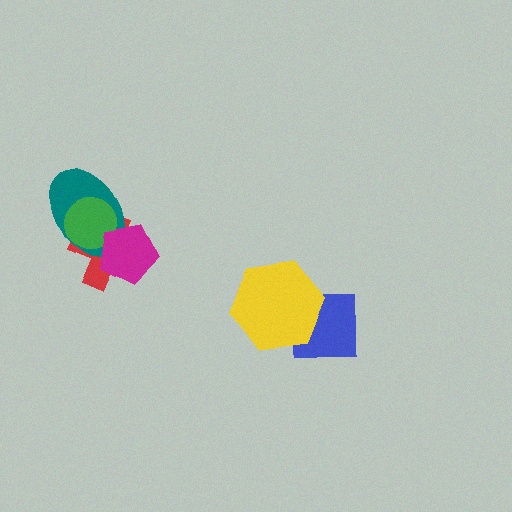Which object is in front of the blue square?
The yellow hexagon is in front of the blue square.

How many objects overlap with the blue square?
1 object overlaps with the blue square.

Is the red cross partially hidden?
Yes, it is partially covered by another shape.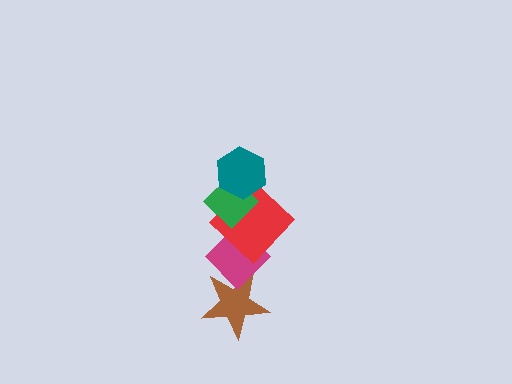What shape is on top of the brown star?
The magenta diamond is on top of the brown star.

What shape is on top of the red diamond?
The green diamond is on top of the red diamond.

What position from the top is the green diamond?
The green diamond is 2nd from the top.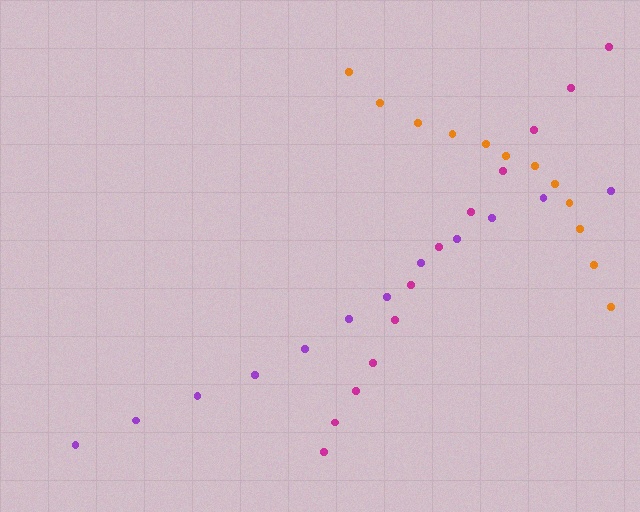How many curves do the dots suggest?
There are 3 distinct paths.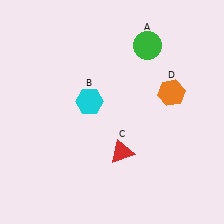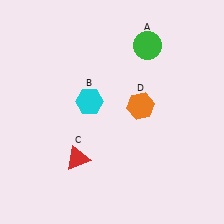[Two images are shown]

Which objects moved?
The objects that moved are: the red triangle (C), the orange hexagon (D).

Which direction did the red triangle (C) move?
The red triangle (C) moved left.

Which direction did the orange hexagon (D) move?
The orange hexagon (D) moved left.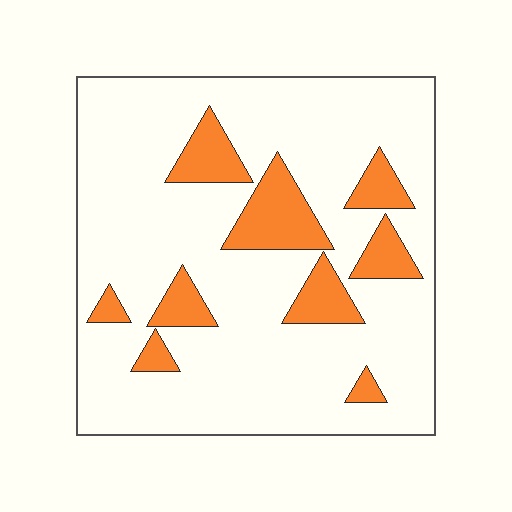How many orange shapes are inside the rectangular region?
9.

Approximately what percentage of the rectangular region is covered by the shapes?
Approximately 15%.